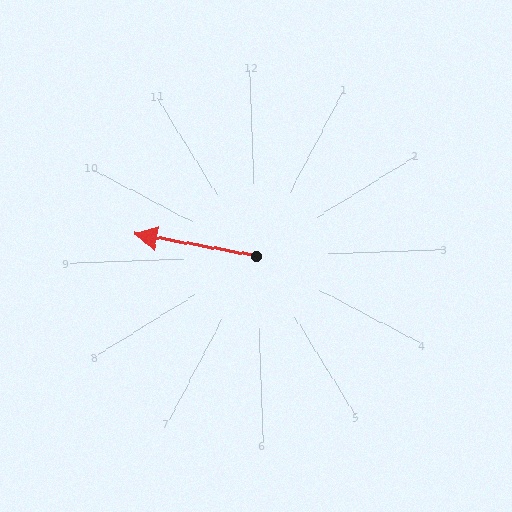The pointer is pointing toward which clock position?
Roughly 9 o'clock.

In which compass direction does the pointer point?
West.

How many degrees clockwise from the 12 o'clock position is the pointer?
Approximately 282 degrees.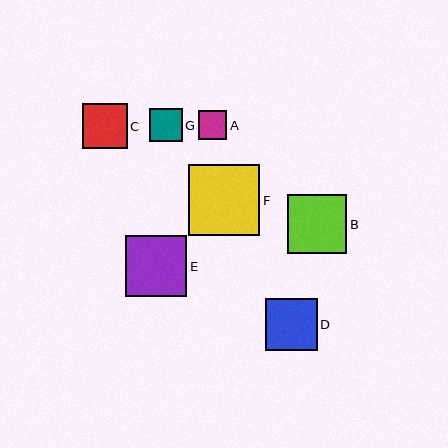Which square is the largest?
Square F is the largest with a size of approximately 71 pixels.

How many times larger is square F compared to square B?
Square F is approximately 1.2 times the size of square B.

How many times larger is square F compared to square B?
Square F is approximately 1.2 times the size of square B.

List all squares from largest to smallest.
From largest to smallest: F, E, B, D, C, G, A.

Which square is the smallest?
Square A is the smallest with a size of approximately 28 pixels.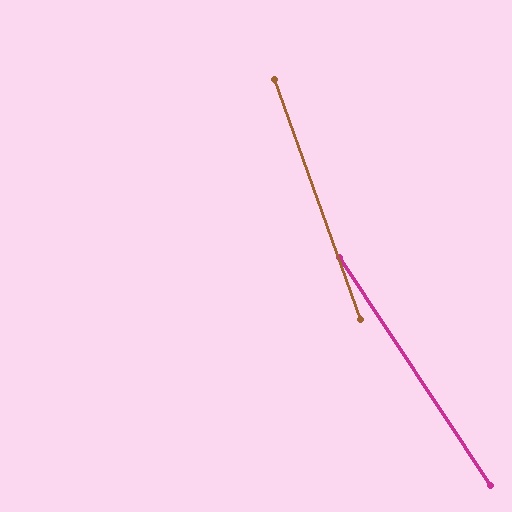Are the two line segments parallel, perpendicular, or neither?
Neither parallel nor perpendicular — they differ by about 14°.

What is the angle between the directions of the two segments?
Approximately 14 degrees.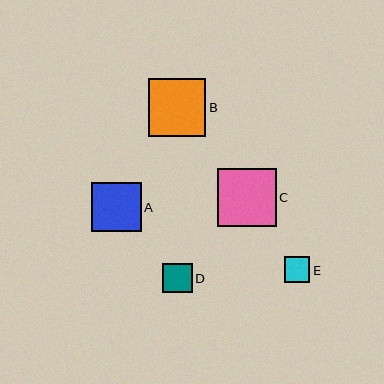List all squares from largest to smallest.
From largest to smallest: C, B, A, D, E.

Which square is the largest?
Square C is the largest with a size of approximately 59 pixels.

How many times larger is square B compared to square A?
Square B is approximately 1.2 times the size of square A.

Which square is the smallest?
Square E is the smallest with a size of approximately 25 pixels.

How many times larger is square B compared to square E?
Square B is approximately 2.3 times the size of square E.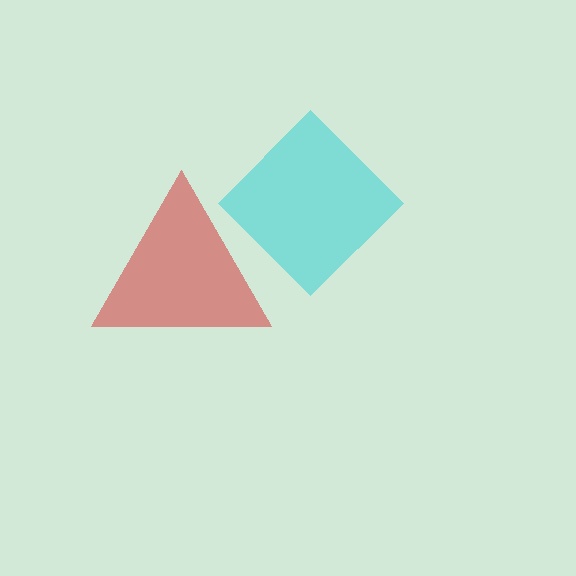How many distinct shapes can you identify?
There are 2 distinct shapes: a red triangle, a cyan diamond.